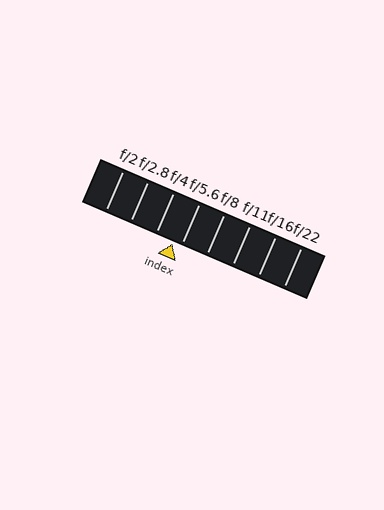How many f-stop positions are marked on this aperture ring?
There are 8 f-stop positions marked.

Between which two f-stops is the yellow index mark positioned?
The index mark is between f/4 and f/5.6.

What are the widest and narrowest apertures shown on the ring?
The widest aperture shown is f/2 and the narrowest is f/22.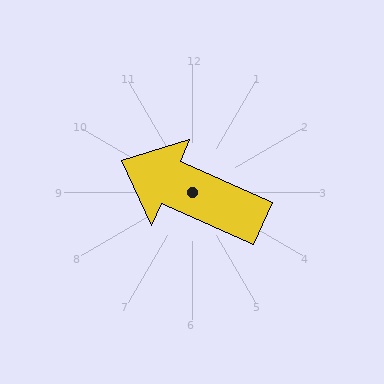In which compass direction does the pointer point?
Northwest.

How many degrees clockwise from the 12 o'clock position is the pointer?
Approximately 294 degrees.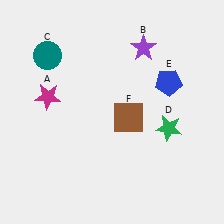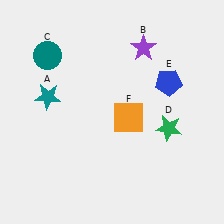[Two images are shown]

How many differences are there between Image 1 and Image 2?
There are 2 differences between the two images.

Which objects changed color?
A changed from magenta to teal. F changed from brown to orange.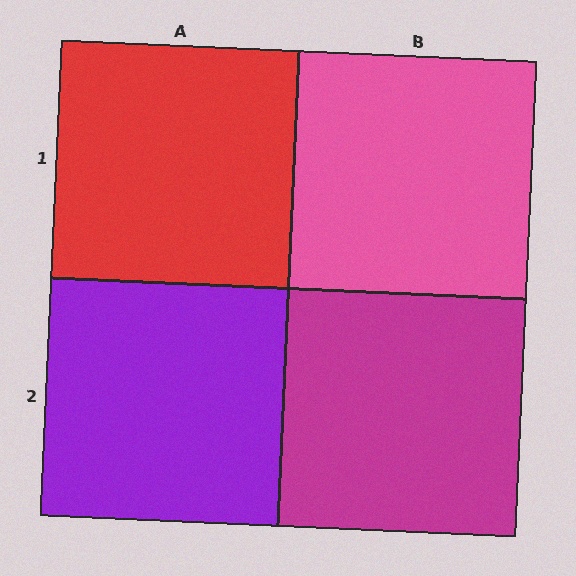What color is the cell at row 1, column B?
Pink.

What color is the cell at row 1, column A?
Red.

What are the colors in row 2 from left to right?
Purple, magenta.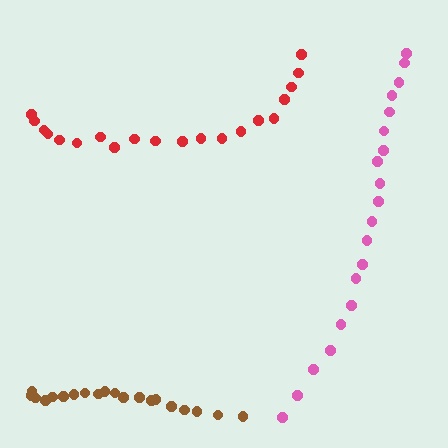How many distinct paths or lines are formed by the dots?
There are 3 distinct paths.